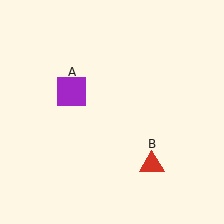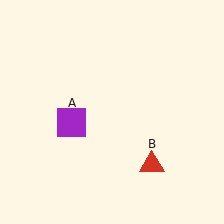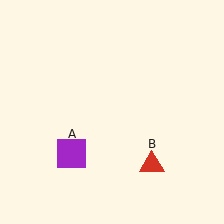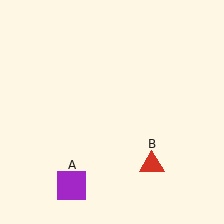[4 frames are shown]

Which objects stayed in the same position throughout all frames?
Red triangle (object B) remained stationary.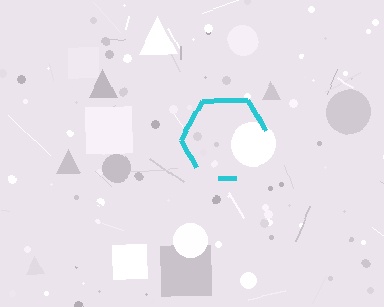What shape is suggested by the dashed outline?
The dashed outline suggests a hexagon.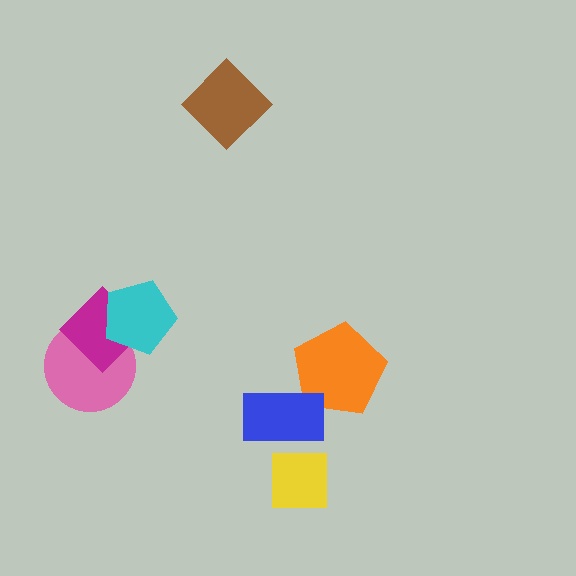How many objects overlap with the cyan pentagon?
2 objects overlap with the cyan pentagon.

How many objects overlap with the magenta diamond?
2 objects overlap with the magenta diamond.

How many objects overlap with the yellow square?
0 objects overlap with the yellow square.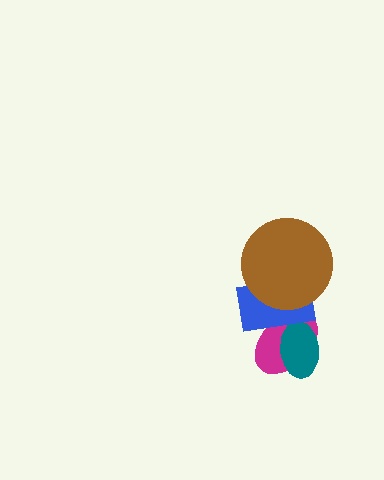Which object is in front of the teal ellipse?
The blue rectangle is in front of the teal ellipse.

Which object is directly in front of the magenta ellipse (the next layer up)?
The teal ellipse is directly in front of the magenta ellipse.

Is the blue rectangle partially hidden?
Yes, it is partially covered by another shape.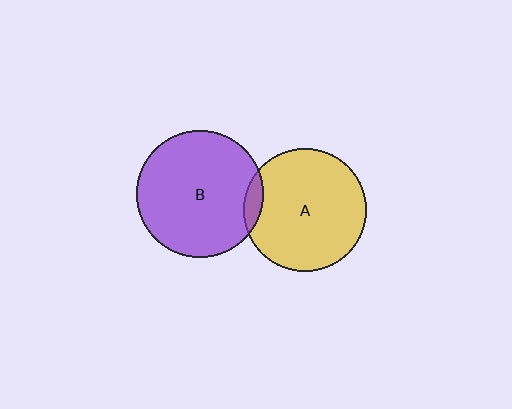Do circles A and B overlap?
Yes.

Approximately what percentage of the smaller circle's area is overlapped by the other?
Approximately 5%.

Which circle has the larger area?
Circle B (purple).